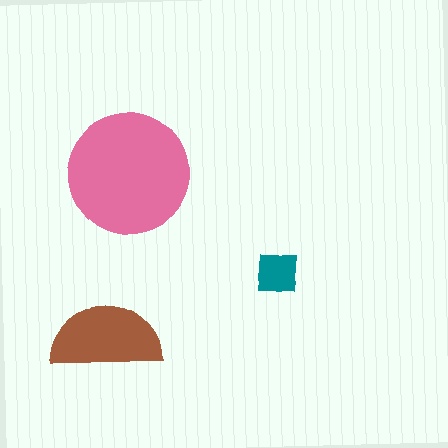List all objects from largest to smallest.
The pink circle, the brown semicircle, the teal square.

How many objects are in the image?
There are 3 objects in the image.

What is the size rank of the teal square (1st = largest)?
3rd.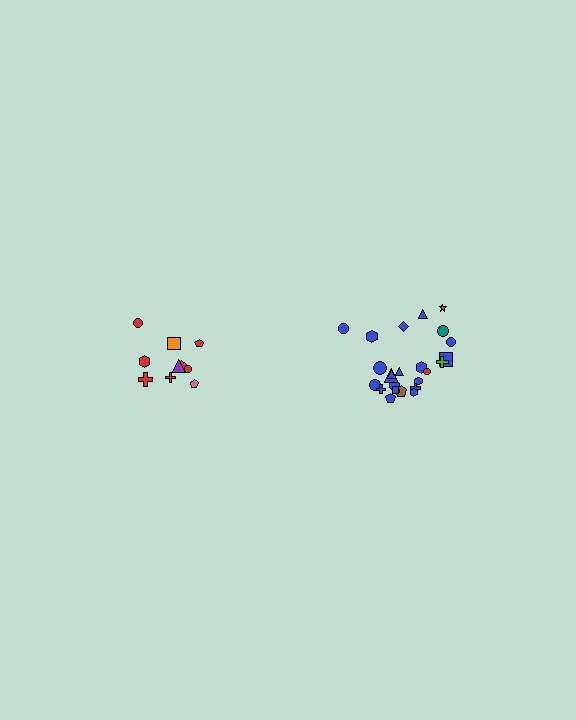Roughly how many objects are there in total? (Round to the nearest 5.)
Roughly 35 objects in total.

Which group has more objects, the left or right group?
The right group.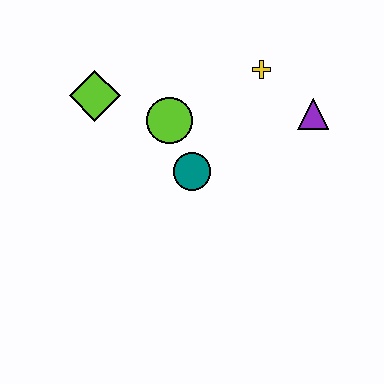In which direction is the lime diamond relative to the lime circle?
The lime diamond is to the left of the lime circle.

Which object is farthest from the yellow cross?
The lime diamond is farthest from the yellow cross.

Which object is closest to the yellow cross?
The purple triangle is closest to the yellow cross.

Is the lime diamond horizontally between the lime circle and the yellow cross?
No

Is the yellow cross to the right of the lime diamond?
Yes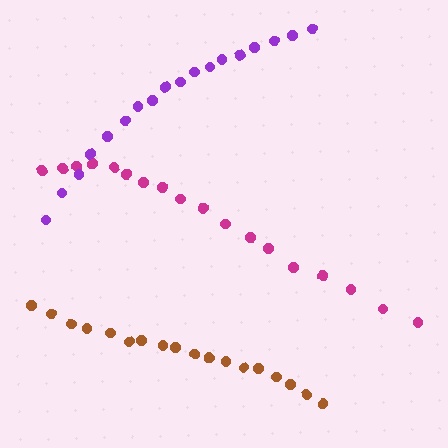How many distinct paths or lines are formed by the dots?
There are 3 distinct paths.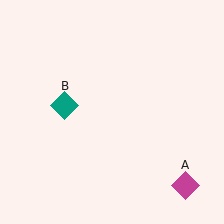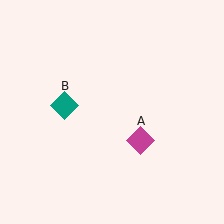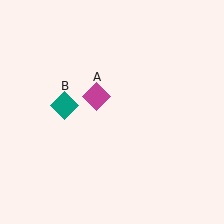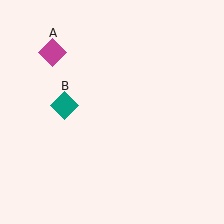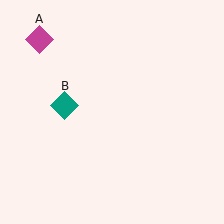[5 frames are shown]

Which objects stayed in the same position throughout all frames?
Teal diamond (object B) remained stationary.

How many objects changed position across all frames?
1 object changed position: magenta diamond (object A).